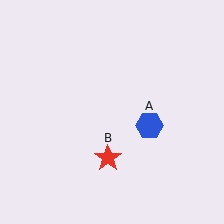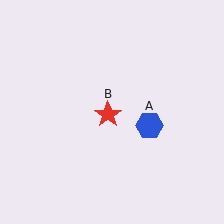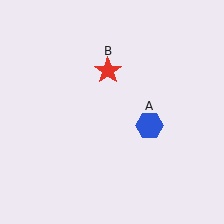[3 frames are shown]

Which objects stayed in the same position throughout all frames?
Blue hexagon (object A) remained stationary.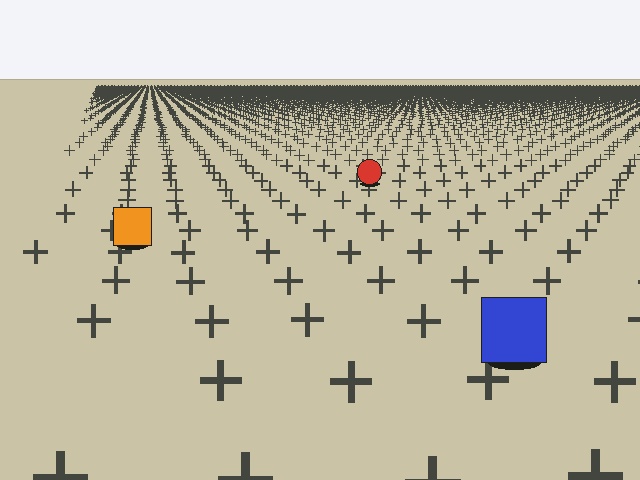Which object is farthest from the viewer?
The red circle is farthest from the viewer. It appears smaller and the ground texture around it is denser.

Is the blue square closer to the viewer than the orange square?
Yes. The blue square is closer — you can tell from the texture gradient: the ground texture is coarser near it.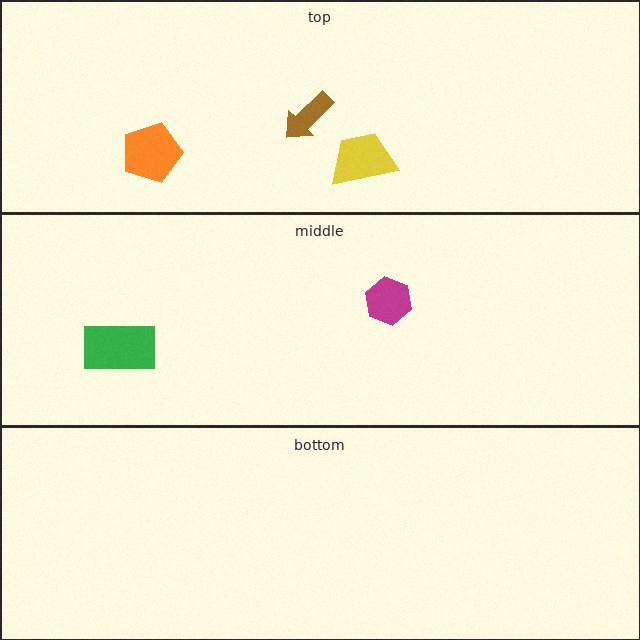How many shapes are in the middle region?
2.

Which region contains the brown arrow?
The top region.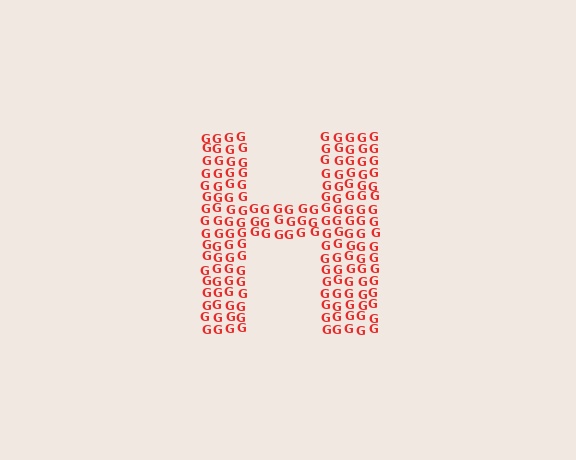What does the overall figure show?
The overall figure shows the letter H.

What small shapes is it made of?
It is made of small letter G's.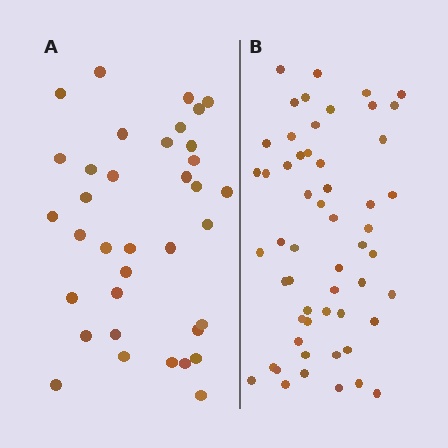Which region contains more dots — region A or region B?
Region B (the right region) has more dots.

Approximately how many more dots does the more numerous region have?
Region B has approximately 20 more dots than region A.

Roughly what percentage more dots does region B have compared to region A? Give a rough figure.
About 55% more.